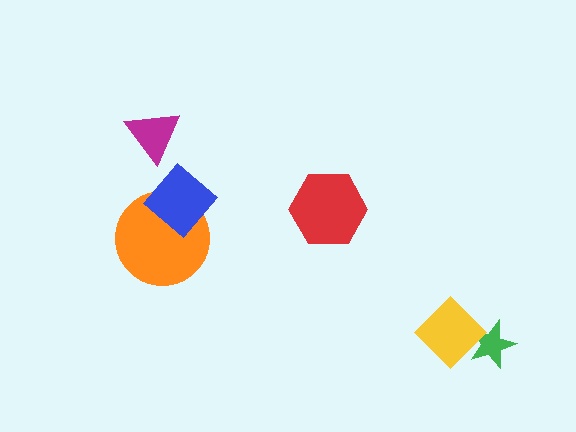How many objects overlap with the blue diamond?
1 object overlaps with the blue diamond.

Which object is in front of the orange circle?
The blue diamond is in front of the orange circle.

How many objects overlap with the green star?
1 object overlaps with the green star.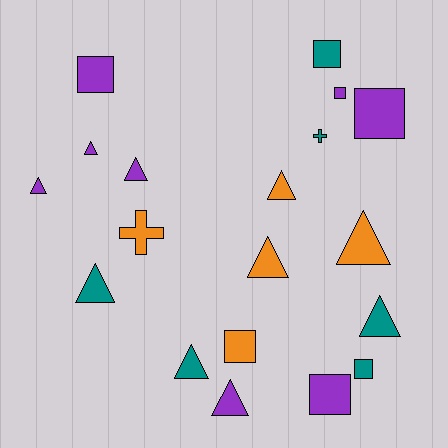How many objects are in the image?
There are 19 objects.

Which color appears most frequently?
Purple, with 8 objects.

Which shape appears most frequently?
Triangle, with 10 objects.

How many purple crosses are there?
There are no purple crosses.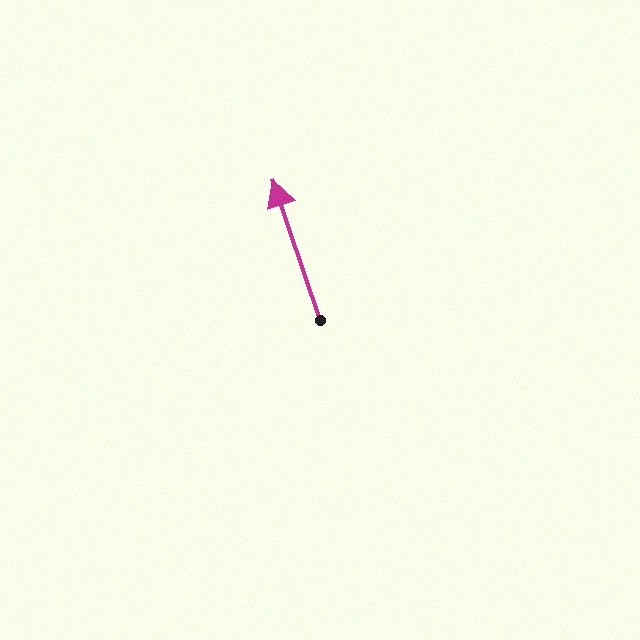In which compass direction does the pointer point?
North.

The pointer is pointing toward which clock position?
Roughly 11 o'clock.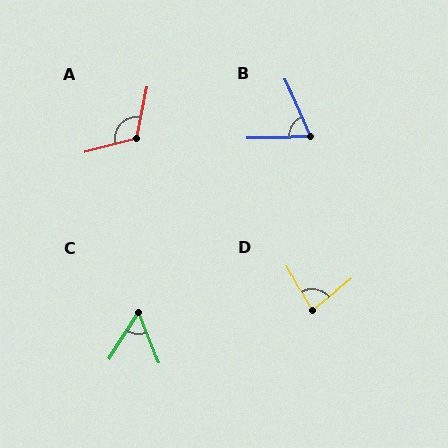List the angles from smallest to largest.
C (54°), B (66°), D (80°), A (116°).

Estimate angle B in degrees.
Approximately 66 degrees.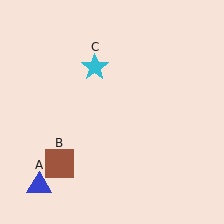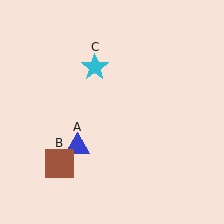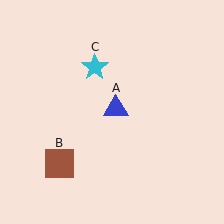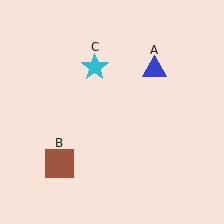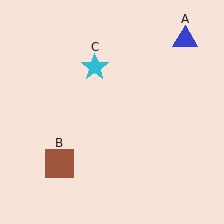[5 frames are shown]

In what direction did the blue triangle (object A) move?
The blue triangle (object A) moved up and to the right.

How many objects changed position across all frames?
1 object changed position: blue triangle (object A).